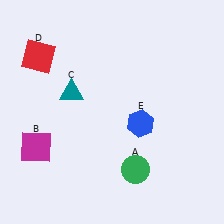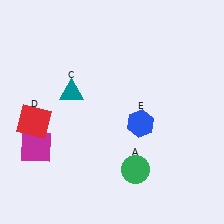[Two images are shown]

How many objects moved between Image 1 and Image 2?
1 object moved between the two images.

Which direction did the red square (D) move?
The red square (D) moved down.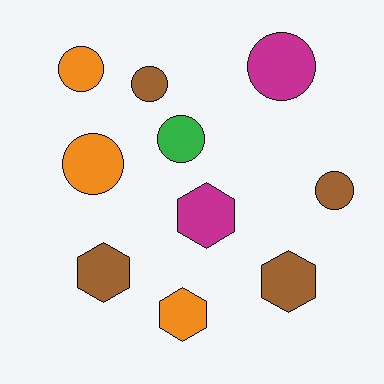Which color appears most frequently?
Brown, with 4 objects.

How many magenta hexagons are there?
There is 1 magenta hexagon.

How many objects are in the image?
There are 10 objects.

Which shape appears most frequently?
Circle, with 6 objects.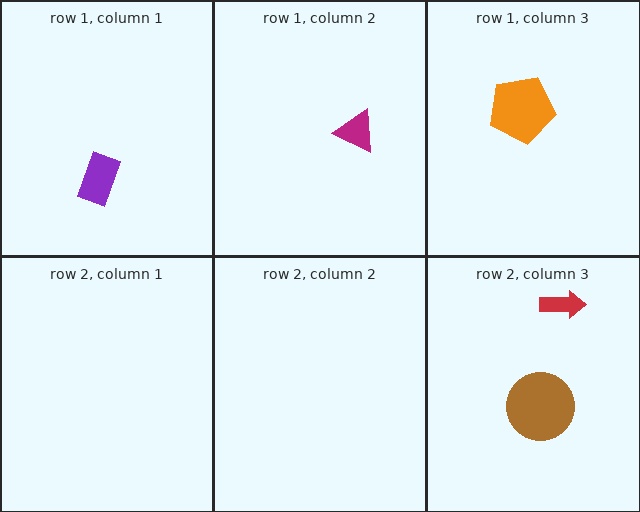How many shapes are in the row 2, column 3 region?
2.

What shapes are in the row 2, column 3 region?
The brown circle, the red arrow.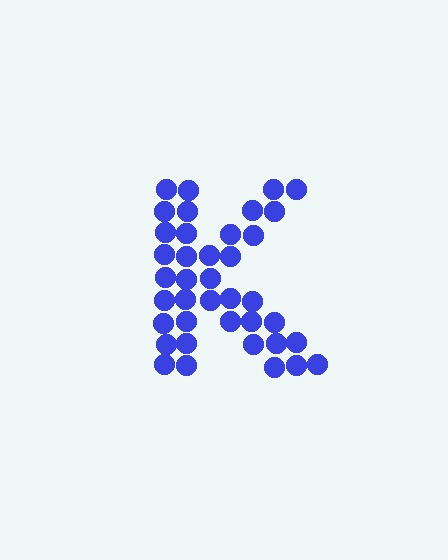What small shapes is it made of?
It is made of small circles.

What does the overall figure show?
The overall figure shows the letter K.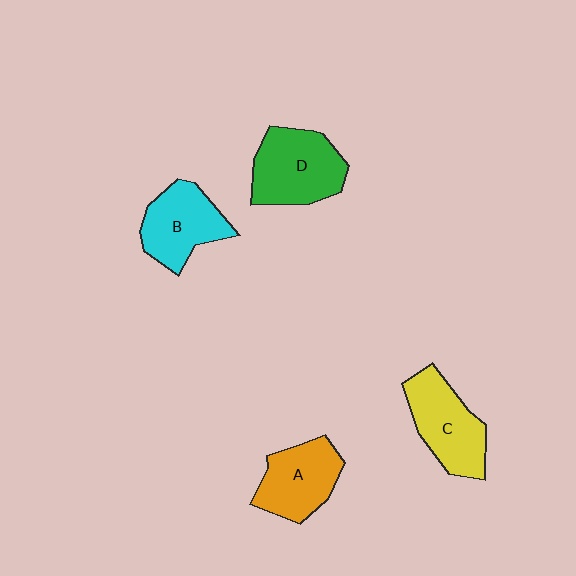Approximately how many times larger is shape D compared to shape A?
Approximately 1.2 times.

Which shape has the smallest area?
Shape A (orange).